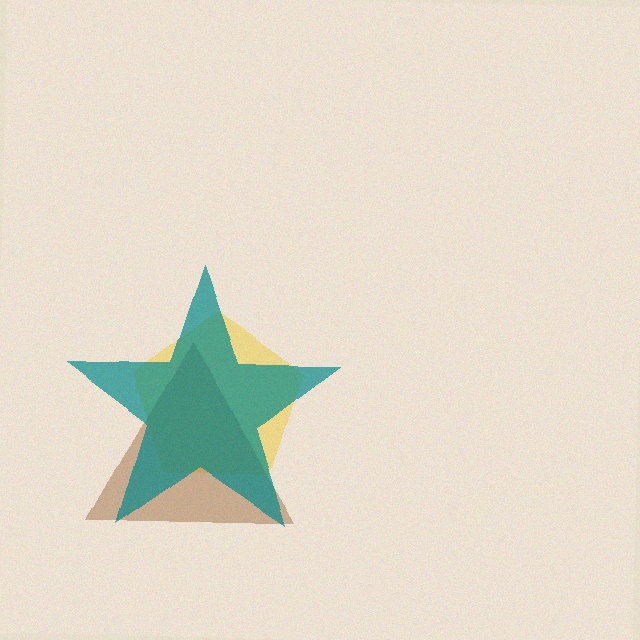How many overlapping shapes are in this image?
There are 3 overlapping shapes in the image.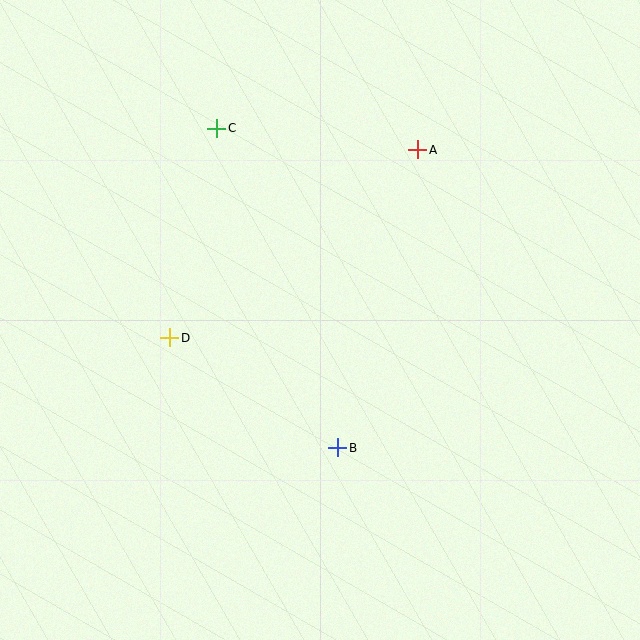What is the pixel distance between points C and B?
The distance between C and B is 342 pixels.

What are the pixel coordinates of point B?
Point B is at (338, 448).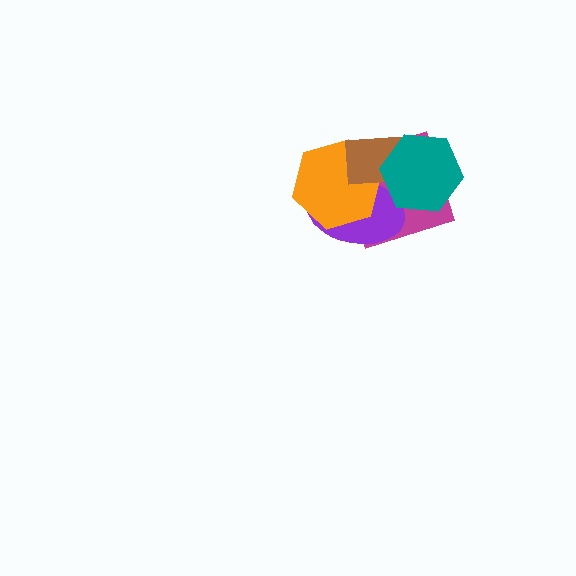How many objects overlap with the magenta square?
4 objects overlap with the magenta square.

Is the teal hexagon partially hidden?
No, no other shape covers it.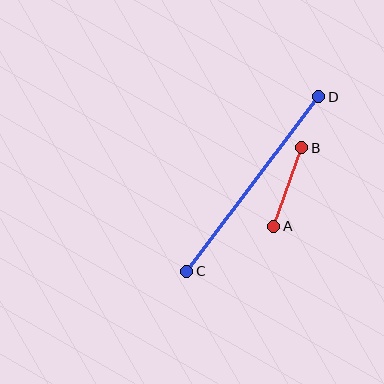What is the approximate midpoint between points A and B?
The midpoint is at approximately (288, 187) pixels.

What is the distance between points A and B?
The distance is approximately 83 pixels.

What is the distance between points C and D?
The distance is approximately 219 pixels.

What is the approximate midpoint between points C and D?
The midpoint is at approximately (253, 184) pixels.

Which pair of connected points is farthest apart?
Points C and D are farthest apart.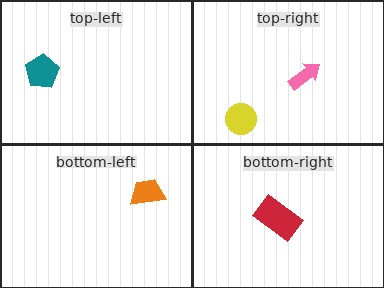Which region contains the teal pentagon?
The top-left region.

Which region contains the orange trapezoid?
The bottom-left region.